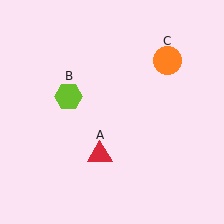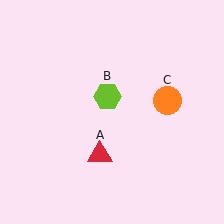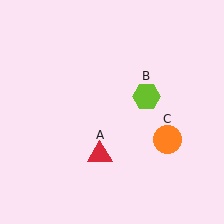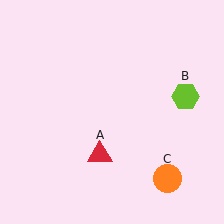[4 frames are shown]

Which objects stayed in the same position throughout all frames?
Red triangle (object A) remained stationary.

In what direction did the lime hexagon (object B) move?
The lime hexagon (object B) moved right.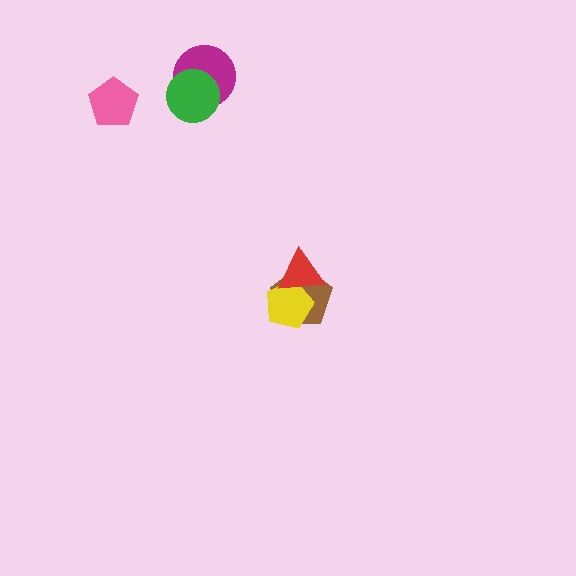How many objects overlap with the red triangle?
2 objects overlap with the red triangle.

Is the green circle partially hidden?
No, no other shape covers it.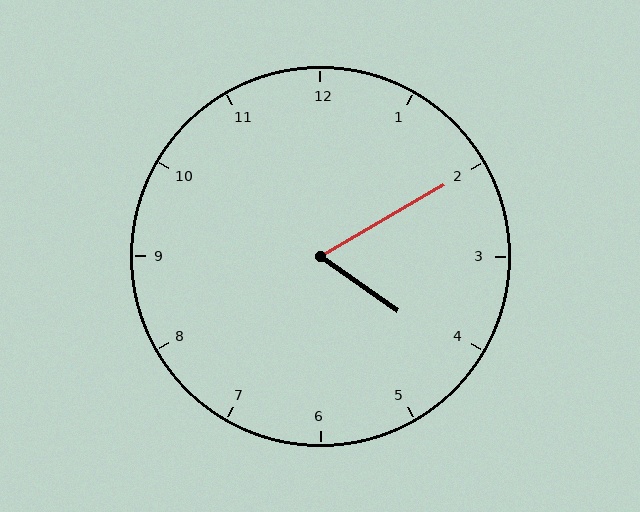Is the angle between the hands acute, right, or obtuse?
It is acute.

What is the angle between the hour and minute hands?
Approximately 65 degrees.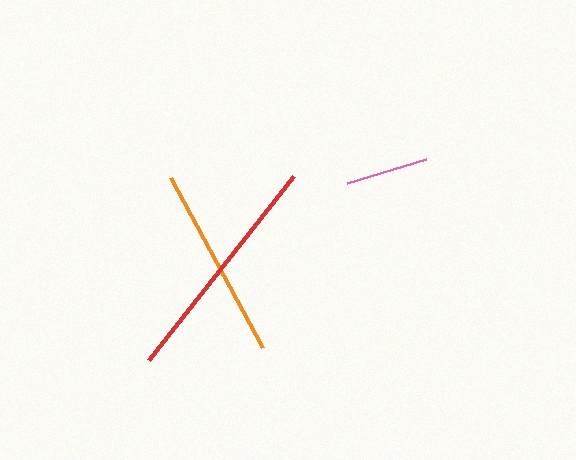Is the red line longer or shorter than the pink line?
The red line is longer than the pink line.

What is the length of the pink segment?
The pink segment is approximately 83 pixels long.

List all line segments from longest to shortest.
From longest to shortest: red, orange, pink.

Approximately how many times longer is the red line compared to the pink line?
The red line is approximately 2.8 times the length of the pink line.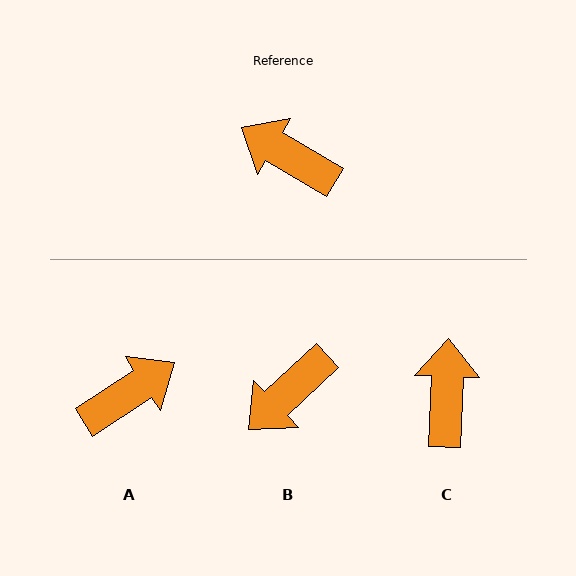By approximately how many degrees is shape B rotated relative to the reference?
Approximately 74 degrees counter-clockwise.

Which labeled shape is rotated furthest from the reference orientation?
A, about 116 degrees away.